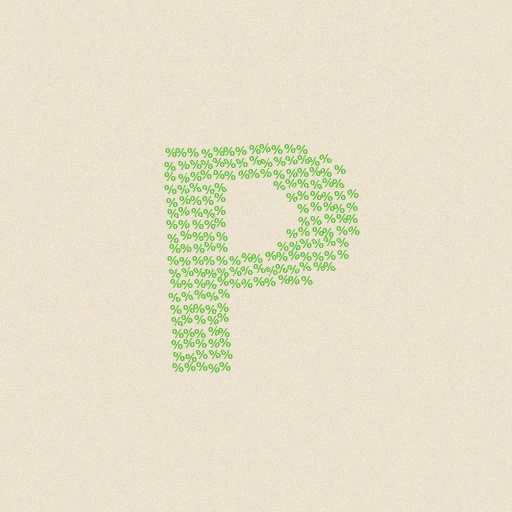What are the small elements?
The small elements are percent signs.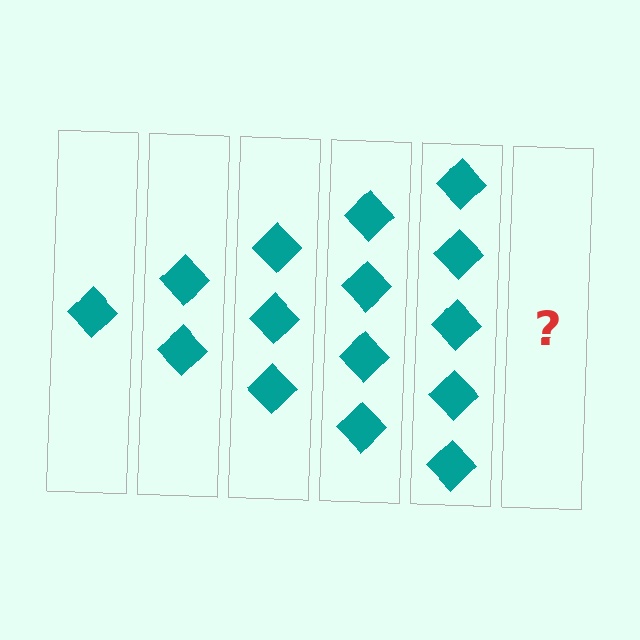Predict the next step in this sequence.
The next step is 6 diamonds.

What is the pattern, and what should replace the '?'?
The pattern is that each step adds one more diamond. The '?' should be 6 diamonds.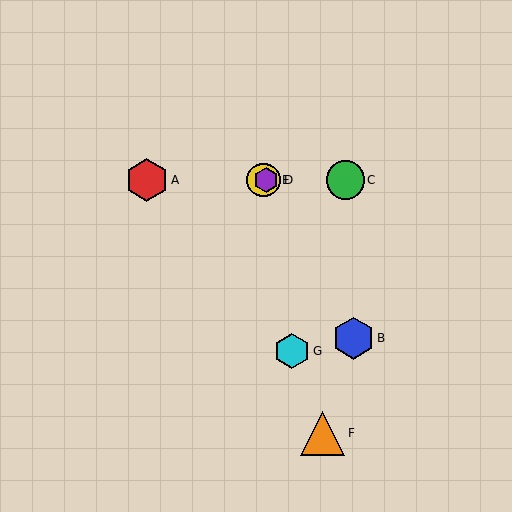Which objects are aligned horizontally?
Objects A, C, D, E are aligned horizontally.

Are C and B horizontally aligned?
No, C is at y≈180 and B is at y≈338.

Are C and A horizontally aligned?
Yes, both are at y≈180.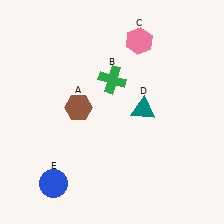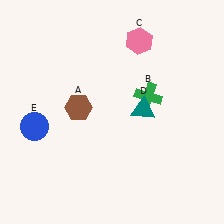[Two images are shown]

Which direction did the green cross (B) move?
The green cross (B) moved right.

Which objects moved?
The objects that moved are: the green cross (B), the blue circle (E).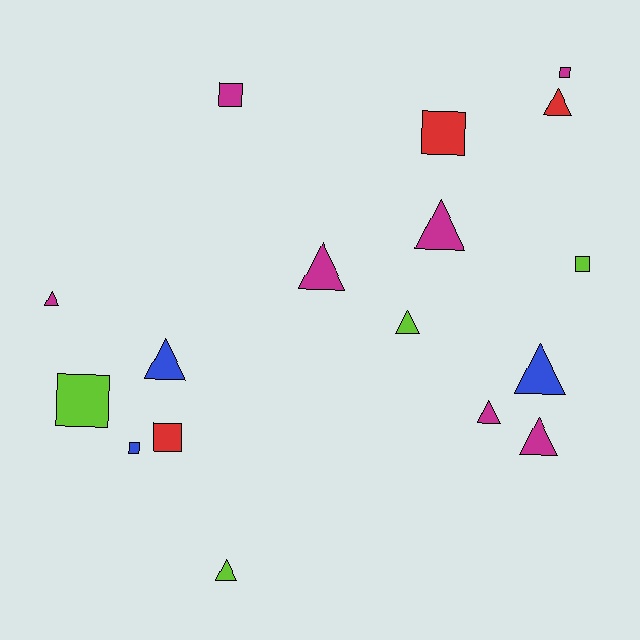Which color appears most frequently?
Magenta, with 7 objects.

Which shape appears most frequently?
Triangle, with 10 objects.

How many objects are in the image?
There are 17 objects.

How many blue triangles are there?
There are 2 blue triangles.